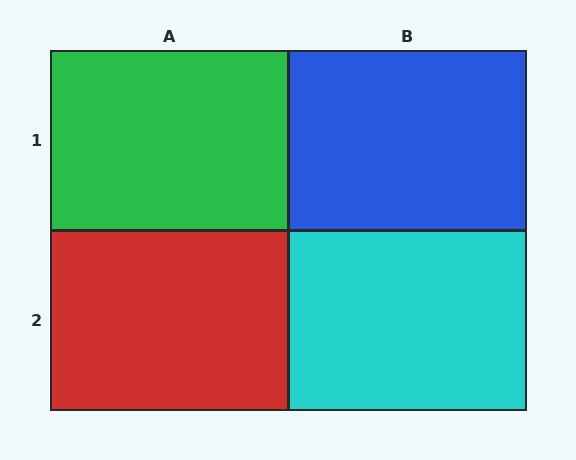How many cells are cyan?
1 cell is cyan.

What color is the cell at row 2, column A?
Red.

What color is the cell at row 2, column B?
Cyan.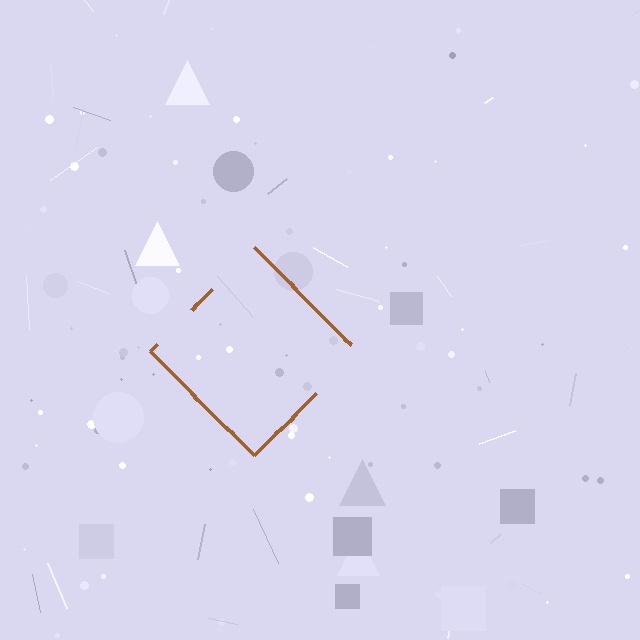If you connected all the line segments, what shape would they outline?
They would outline a diamond.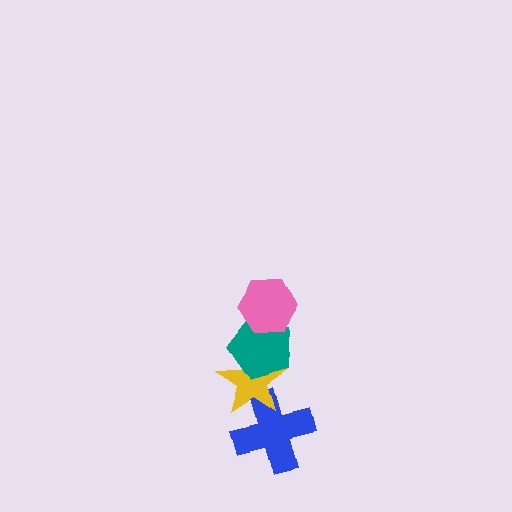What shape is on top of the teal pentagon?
The pink hexagon is on top of the teal pentagon.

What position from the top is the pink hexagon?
The pink hexagon is 1st from the top.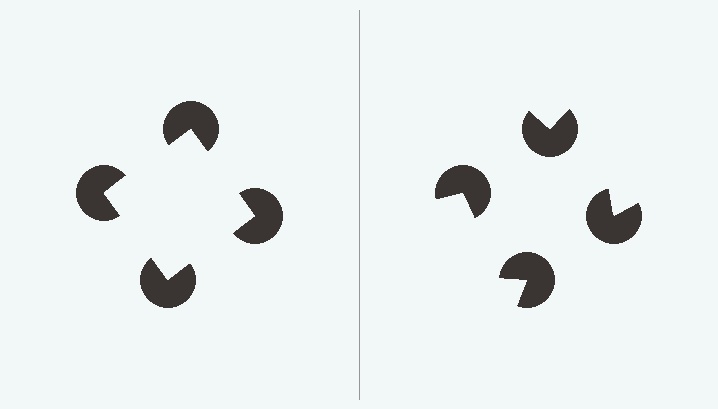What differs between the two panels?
The pac-man discs are positioned identically on both sides; only the wedge orientations differ. On the left they align to a square; on the right they are misaligned.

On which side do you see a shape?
An illusory square appears on the left side. On the right side the wedge cuts are rotated, so no coherent shape forms.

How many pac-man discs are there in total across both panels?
8 — 4 on each side.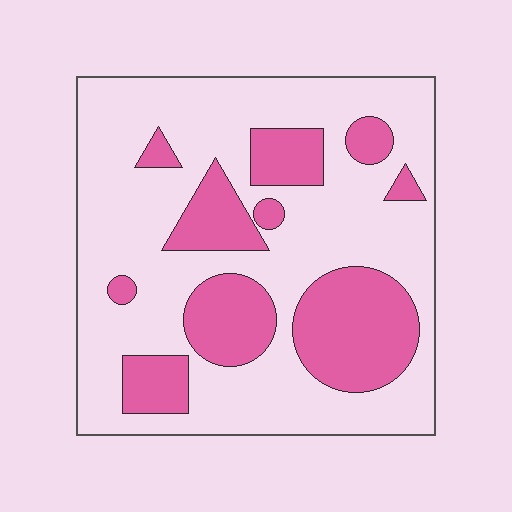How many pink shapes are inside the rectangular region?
10.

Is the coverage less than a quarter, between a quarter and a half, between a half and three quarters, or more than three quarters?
Between a quarter and a half.